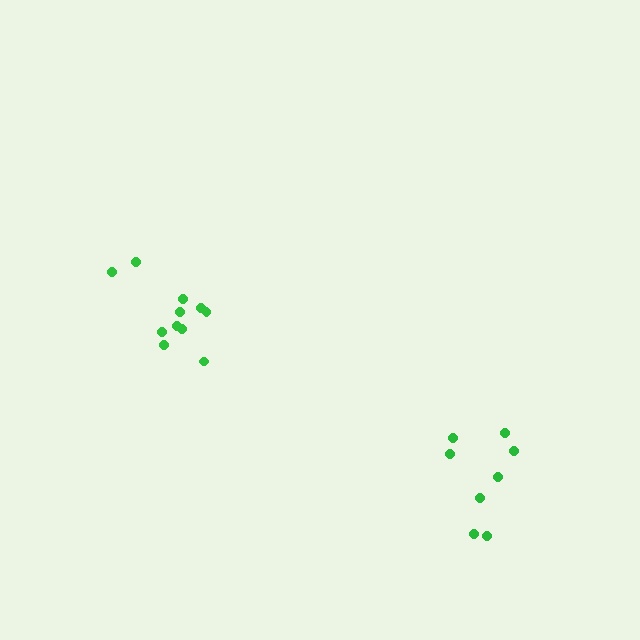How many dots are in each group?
Group 1: 11 dots, Group 2: 8 dots (19 total).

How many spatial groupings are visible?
There are 2 spatial groupings.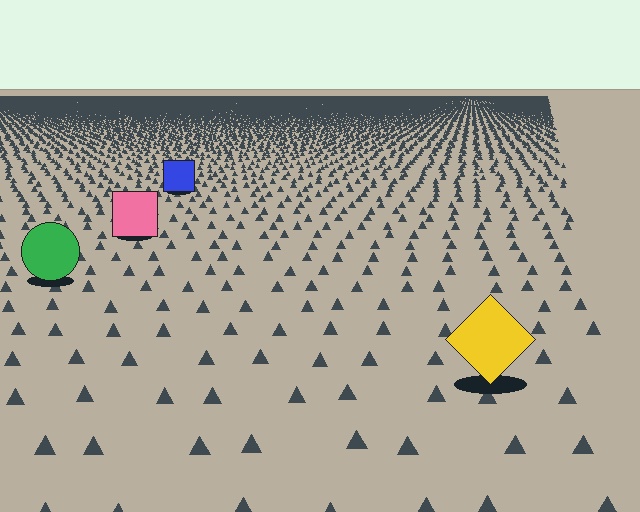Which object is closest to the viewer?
The yellow diamond is closest. The texture marks near it are larger and more spread out.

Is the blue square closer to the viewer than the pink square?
No. The pink square is closer — you can tell from the texture gradient: the ground texture is coarser near it.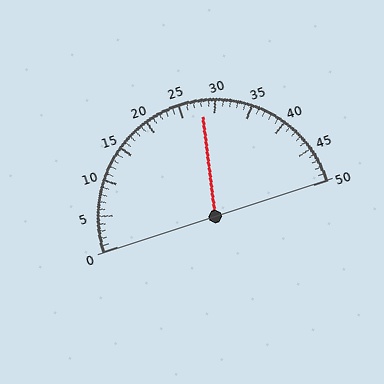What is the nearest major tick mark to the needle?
The nearest major tick mark is 30.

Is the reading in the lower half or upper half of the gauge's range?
The reading is in the upper half of the range (0 to 50).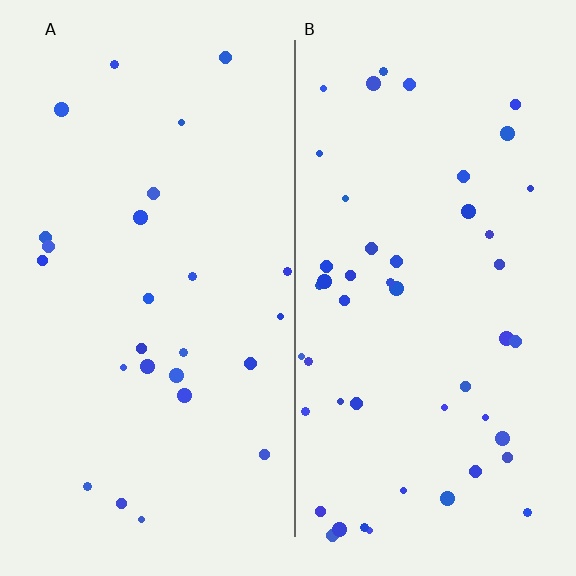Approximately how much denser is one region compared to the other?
Approximately 1.9× — region B over region A.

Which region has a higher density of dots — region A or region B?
B (the right).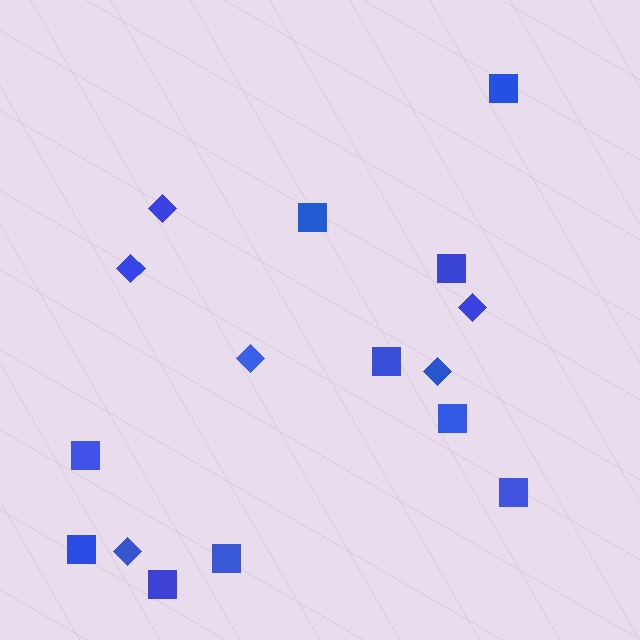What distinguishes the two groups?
There are 2 groups: one group of squares (10) and one group of diamonds (6).